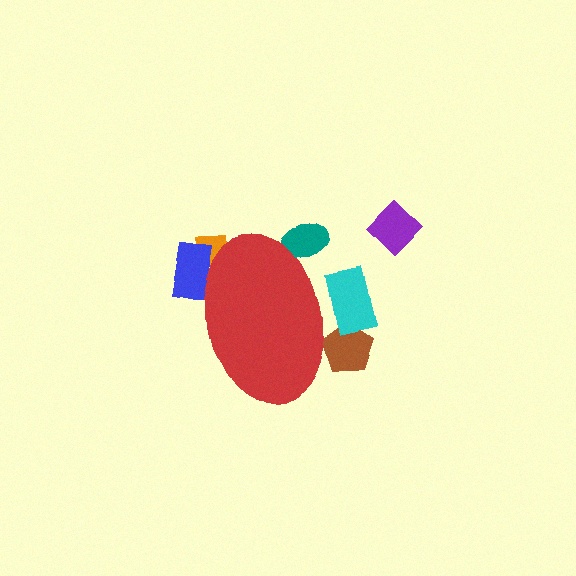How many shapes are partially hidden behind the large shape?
5 shapes are partially hidden.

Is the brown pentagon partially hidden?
Yes, the brown pentagon is partially hidden behind the red ellipse.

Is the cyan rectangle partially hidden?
Yes, the cyan rectangle is partially hidden behind the red ellipse.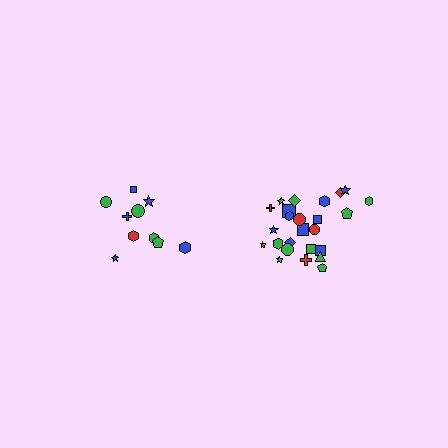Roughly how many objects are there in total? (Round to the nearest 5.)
Roughly 35 objects in total.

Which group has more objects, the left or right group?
The right group.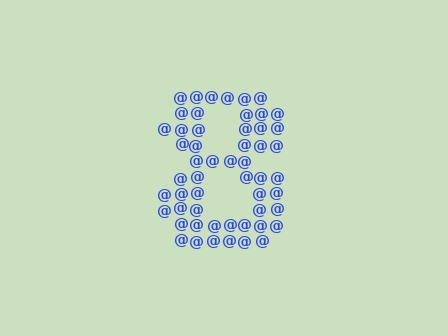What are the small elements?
The small elements are at signs.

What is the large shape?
The large shape is the digit 8.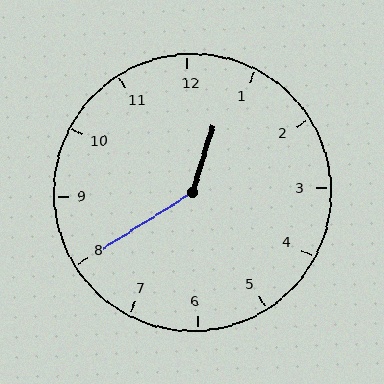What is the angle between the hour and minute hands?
Approximately 140 degrees.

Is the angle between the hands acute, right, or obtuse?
It is obtuse.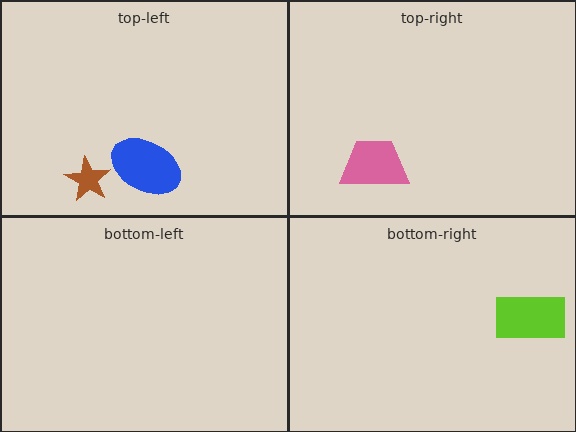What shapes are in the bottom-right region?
The lime rectangle.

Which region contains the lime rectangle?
The bottom-right region.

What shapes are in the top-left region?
The brown star, the blue ellipse.